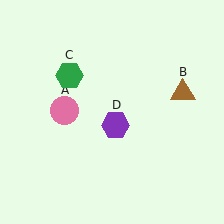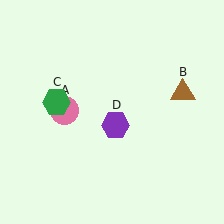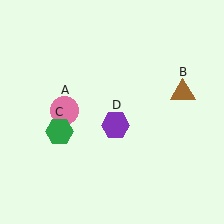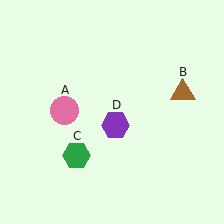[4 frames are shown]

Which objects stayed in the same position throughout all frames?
Pink circle (object A) and brown triangle (object B) and purple hexagon (object D) remained stationary.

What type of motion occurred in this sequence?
The green hexagon (object C) rotated counterclockwise around the center of the scene.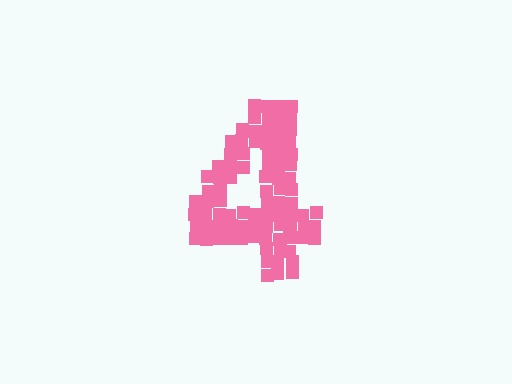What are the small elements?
The small elements are squares.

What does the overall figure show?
The overall figure shows the digit 4.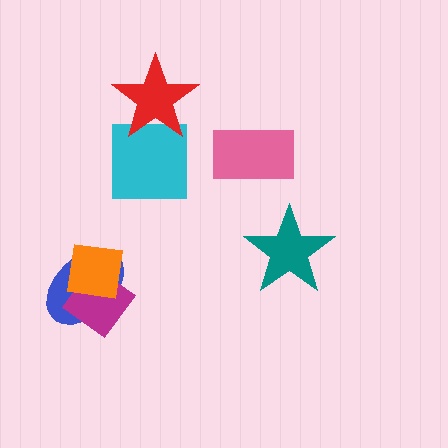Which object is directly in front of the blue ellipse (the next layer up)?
The magenta diamond is directly in front of the blue ellipse.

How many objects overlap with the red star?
1 object overlaps with the red star.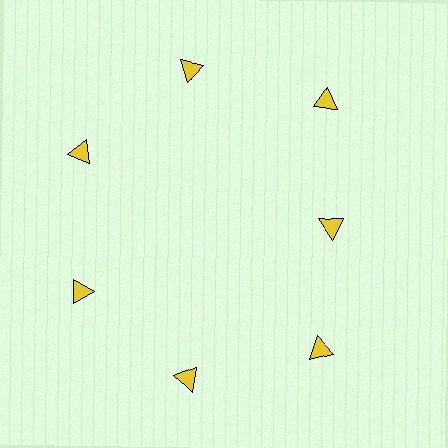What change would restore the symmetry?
The symmetry would be restored by moving it outward, back onto the ring so that all 7 triangles sit at equal angles and equal distance from the center.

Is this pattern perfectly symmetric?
No. The 7 yellow triangles are arranged in a ring, but one element near the 3 o'clock position is pulled inward toward the center, breaking the 7-fold rotational symmetry.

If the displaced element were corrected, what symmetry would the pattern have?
It would have 7-fold rotational symmetry — the pattern would map onto itself every 51 degrees.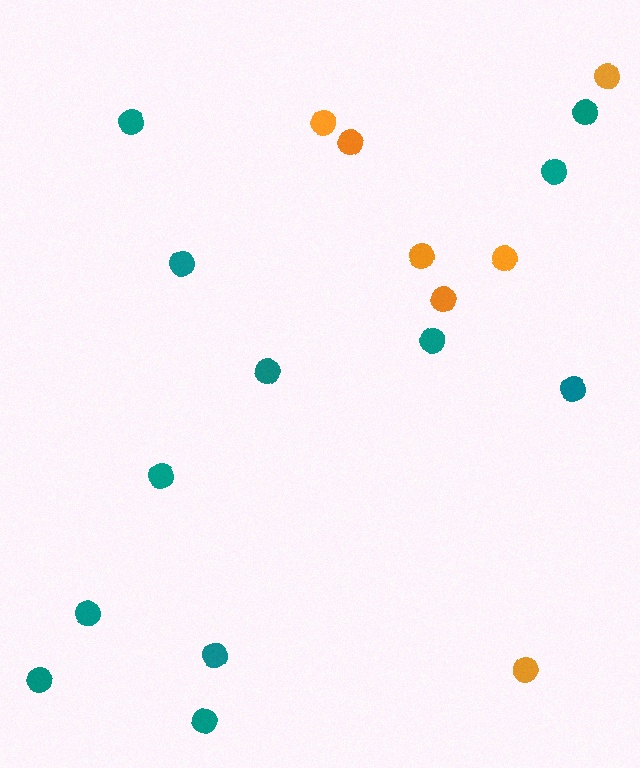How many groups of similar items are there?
There are 2 groups: one group of orange circles (7) and one group of teal circles (12).